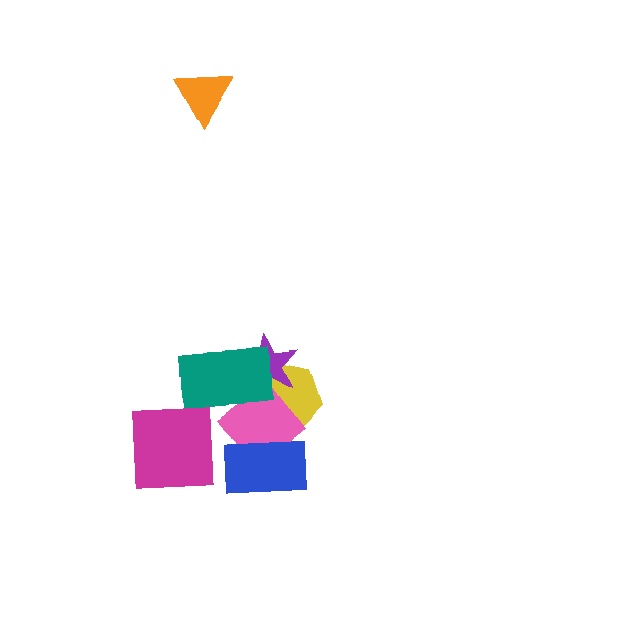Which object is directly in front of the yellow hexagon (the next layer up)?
The pink diamond is directly in front of the yellow hexagon.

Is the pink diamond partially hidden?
Yes, it is partially covered by another shape.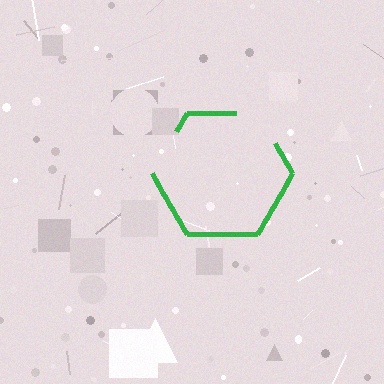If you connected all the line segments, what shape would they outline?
They would outline a hexagon.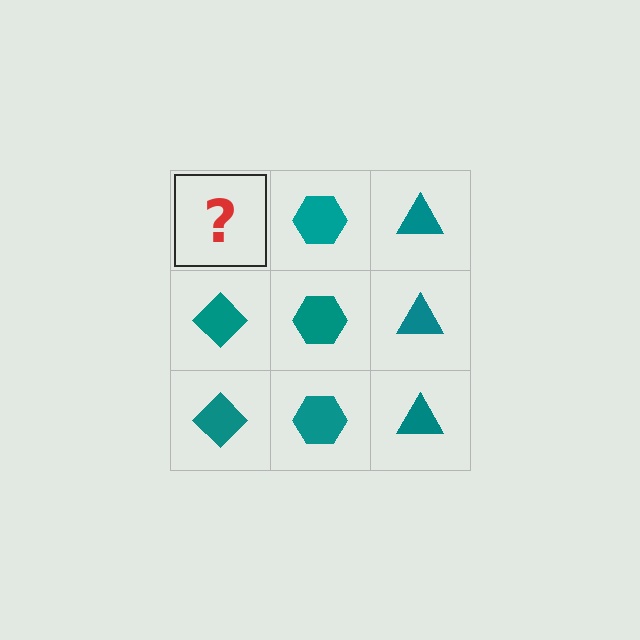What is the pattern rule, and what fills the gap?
The rule is that each column has a consistent shape. The gap should be filled with a teal diamond.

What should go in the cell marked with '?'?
The missing cell should contain a teal diamond.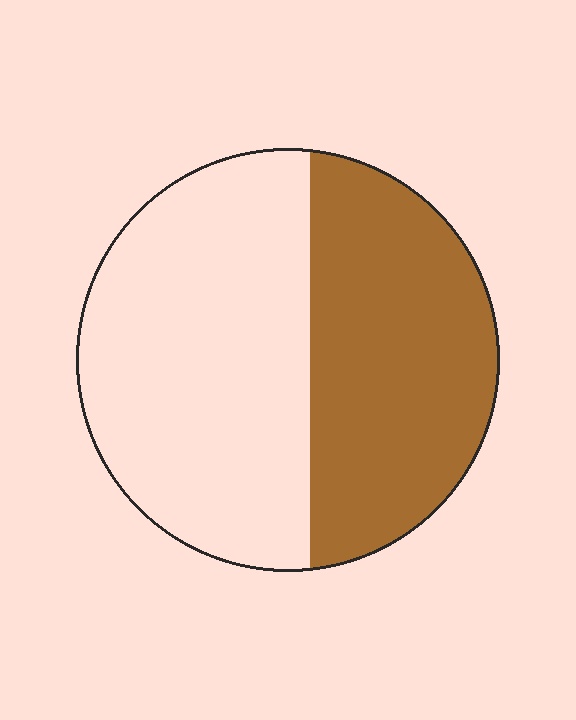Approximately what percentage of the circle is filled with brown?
Approximately 45%.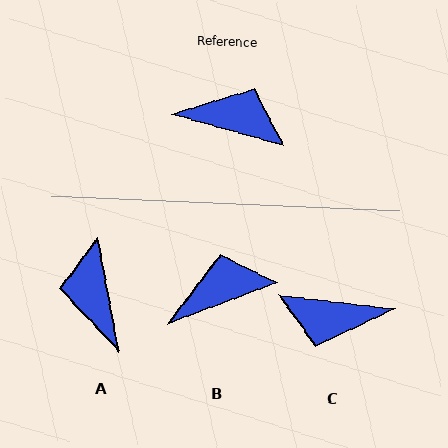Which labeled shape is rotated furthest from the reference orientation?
C, about 172 degrees away.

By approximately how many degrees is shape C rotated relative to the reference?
Approximately 172 degrees clockwise.